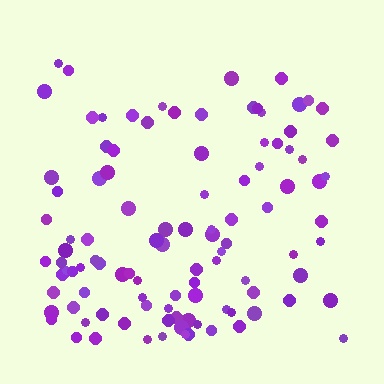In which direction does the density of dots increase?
From top to bottom, with the bottom side densest.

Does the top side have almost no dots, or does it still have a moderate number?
Still a moderate number, just noticeably fewer than the bottom.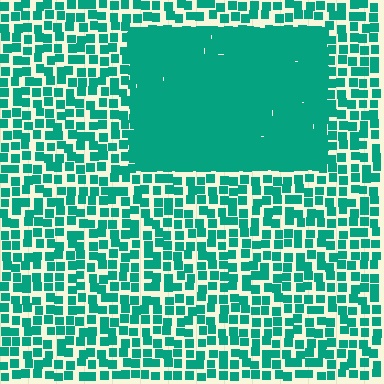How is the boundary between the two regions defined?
The boundary is defined by a change in element density (approximately 2.5x ratio). All elements are the same color, size, and shape.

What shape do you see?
I see a rectangle.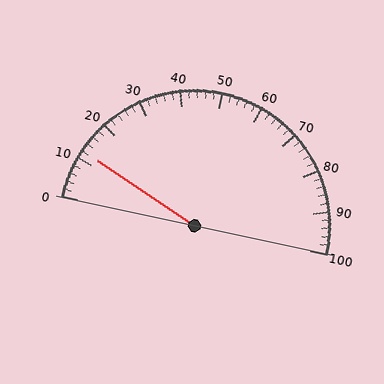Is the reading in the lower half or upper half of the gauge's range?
The reading is in the lower half of the range (0 to 100).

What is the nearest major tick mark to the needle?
The nearest major tick mark is 10.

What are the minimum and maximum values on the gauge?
The gauge ranges from 0 to 100.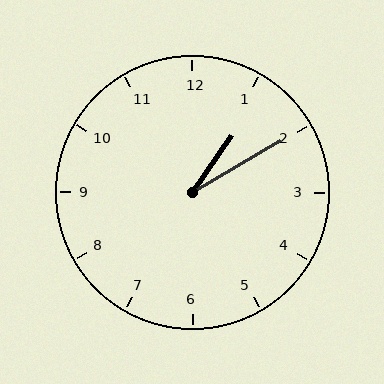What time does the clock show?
1:10.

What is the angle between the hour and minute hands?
Approximately 25 degrees.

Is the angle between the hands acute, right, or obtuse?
It is acute.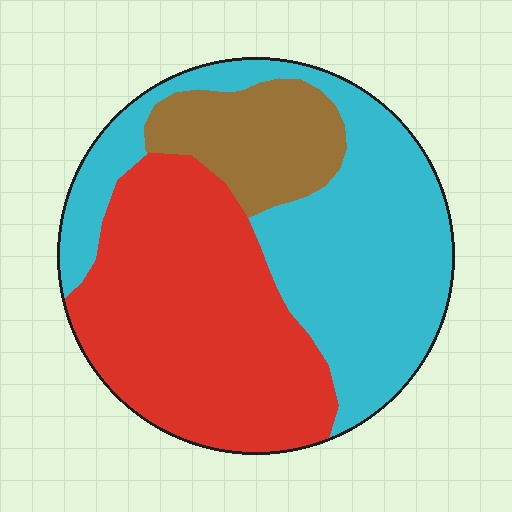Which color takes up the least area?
Brown, at roughly 15%.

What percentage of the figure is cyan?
Cyan covers roughly 40% of the figure.